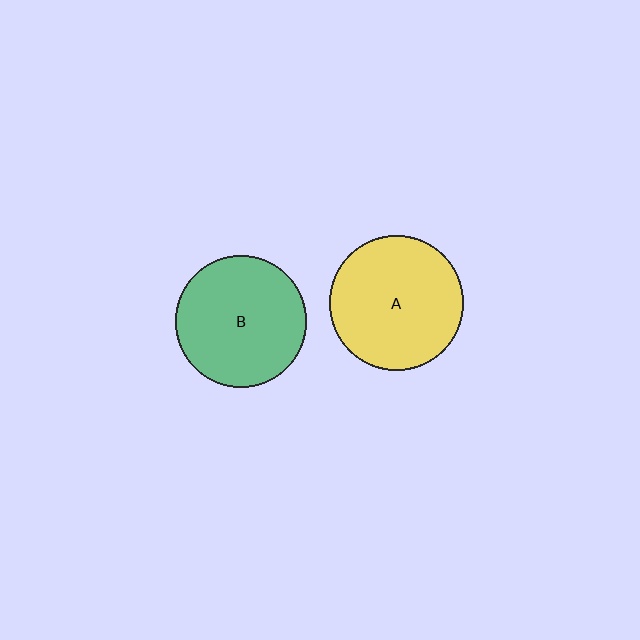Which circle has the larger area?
Circle A (yellow).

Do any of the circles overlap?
No, none of the circles overlap.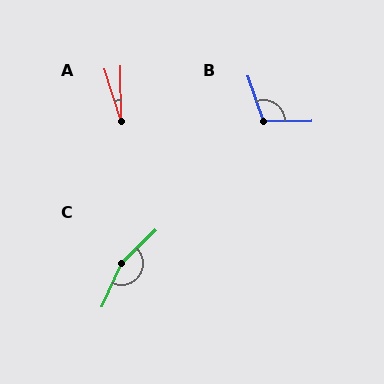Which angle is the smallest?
A, at approximately 17 degrees.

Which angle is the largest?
C, at approximately 158 degrees.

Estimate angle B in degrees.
Approximately 108 degrees.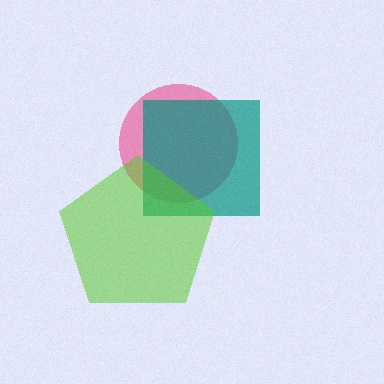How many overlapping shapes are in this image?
There are 3 overlapping shapes in the image.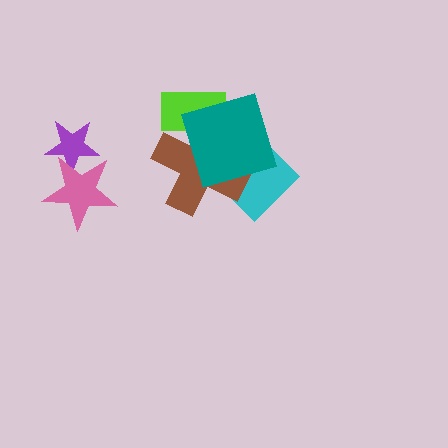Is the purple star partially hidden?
Yes, it is partially covered by another shape.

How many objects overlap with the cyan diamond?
2 objects overlap with the cyan diamond.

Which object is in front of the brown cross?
The teal square is in front of the brown cross.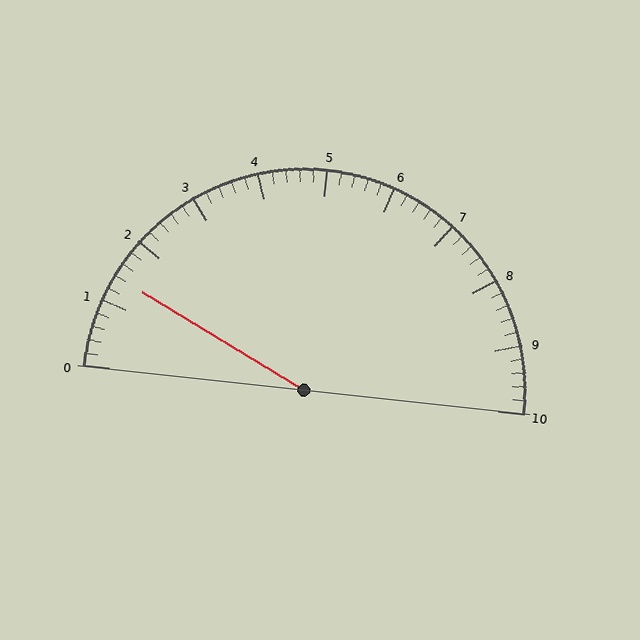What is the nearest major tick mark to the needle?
The nearest major tick mark is 1.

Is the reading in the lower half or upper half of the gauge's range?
The reading is in the lower half of the range (0 to 10).